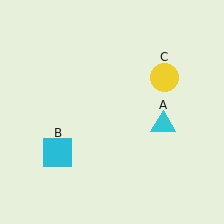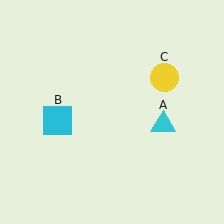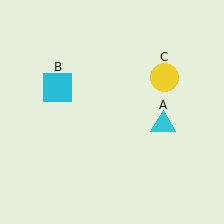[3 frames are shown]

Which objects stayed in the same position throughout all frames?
Cyan triangle (object A) and yellow circle (object C) remained stationary.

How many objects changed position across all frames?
1 object changed position: cyan square (object B).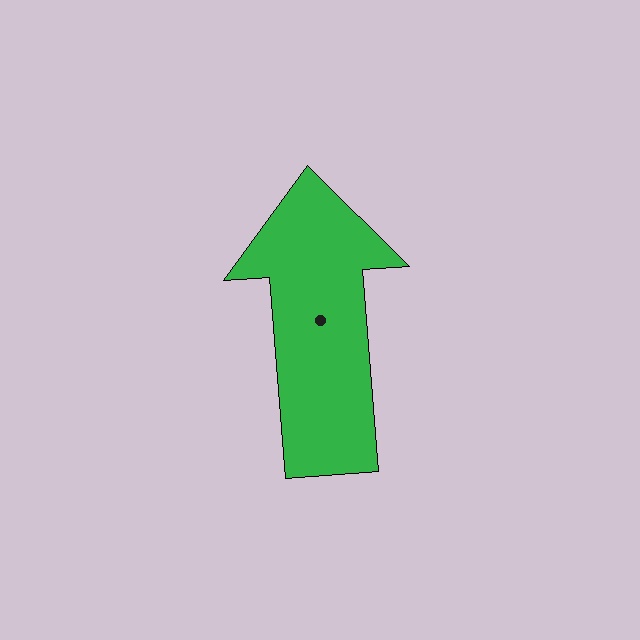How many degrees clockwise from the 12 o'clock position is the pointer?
Approximately 356 degrees.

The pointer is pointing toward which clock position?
Roughly 12 o'clock.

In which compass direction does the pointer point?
North.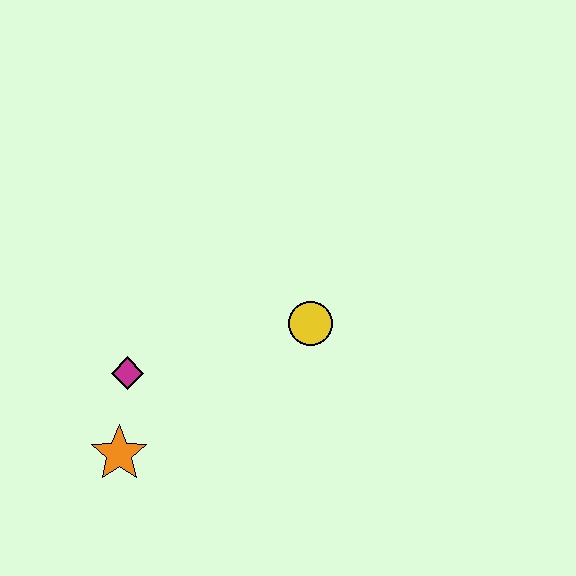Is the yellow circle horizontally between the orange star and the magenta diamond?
No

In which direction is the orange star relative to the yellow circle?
The orange star is to the left of the yellow circle.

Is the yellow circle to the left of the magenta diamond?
No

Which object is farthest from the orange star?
The yellow circle is farthest from the orange star.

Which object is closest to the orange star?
The magenta diamond is closest to the orange star.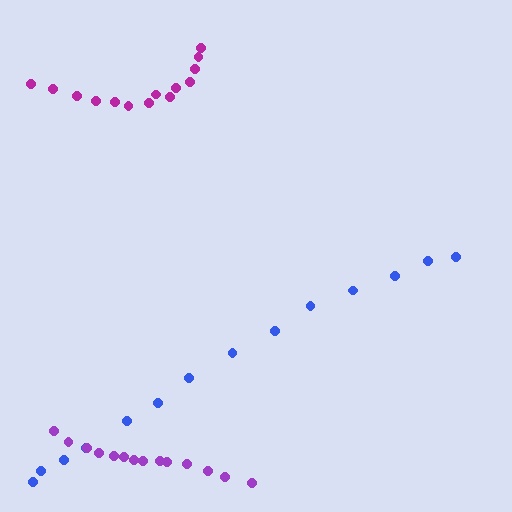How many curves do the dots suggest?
There are 3 distinct paths.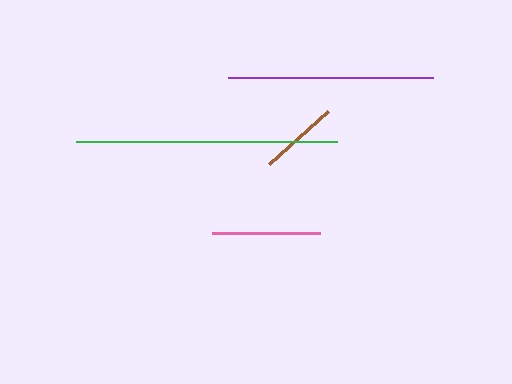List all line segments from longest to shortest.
From longest to shortest: green, purple, pink, brown.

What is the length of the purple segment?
The purple segment is approximately 205 pixels long.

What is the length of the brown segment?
The brown segment is approximately 80 pixels long.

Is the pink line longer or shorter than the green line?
The green line is longer than the pink line.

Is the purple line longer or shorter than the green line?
The green line is longer than the purple line.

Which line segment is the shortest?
The brown line is the shortest at approximately 80 pixels.